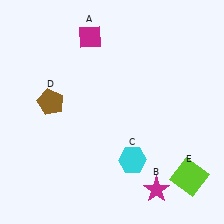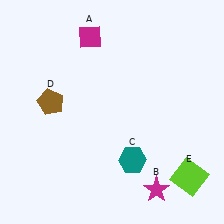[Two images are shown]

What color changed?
The hexagon (C) changed from cyan in Image 1 to teal in Image 2.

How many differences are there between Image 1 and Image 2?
There is 1 difference between the two images.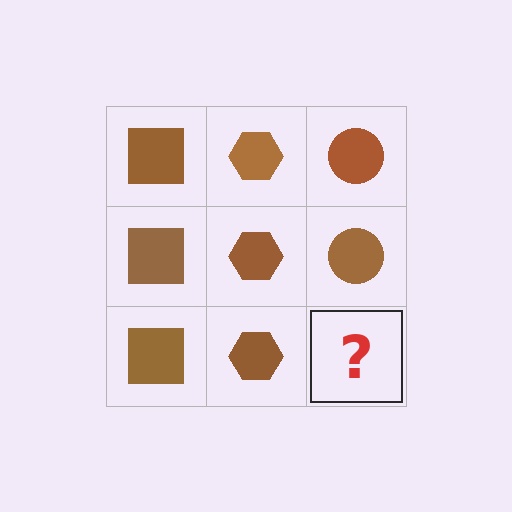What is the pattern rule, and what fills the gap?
The rule is that each column has a consistent shape. The gap should be filled with a brown circle.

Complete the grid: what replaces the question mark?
The question mark should be replaced with a brown circle.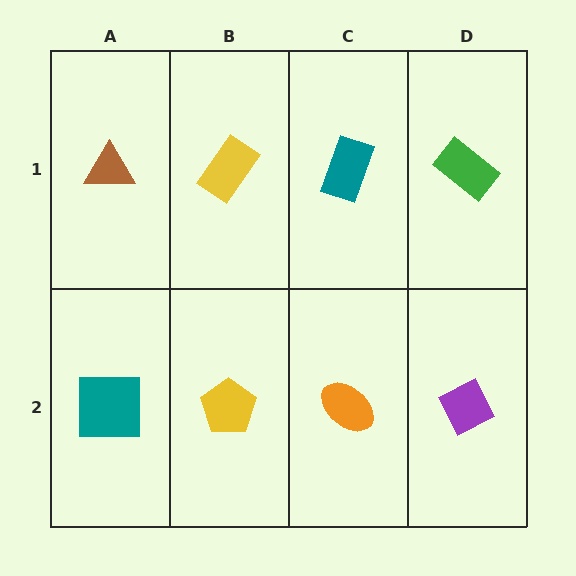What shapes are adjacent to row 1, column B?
A yellow pentagon (row 2, column B), a brown triangle (row 1, column A), a teal rectangle (row 1, column C).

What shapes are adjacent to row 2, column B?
A yellow rectangle (row 1, column B), a teal square (row 2, column A), an orange ellipse (row 2, column C).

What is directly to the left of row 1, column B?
A brown triangle.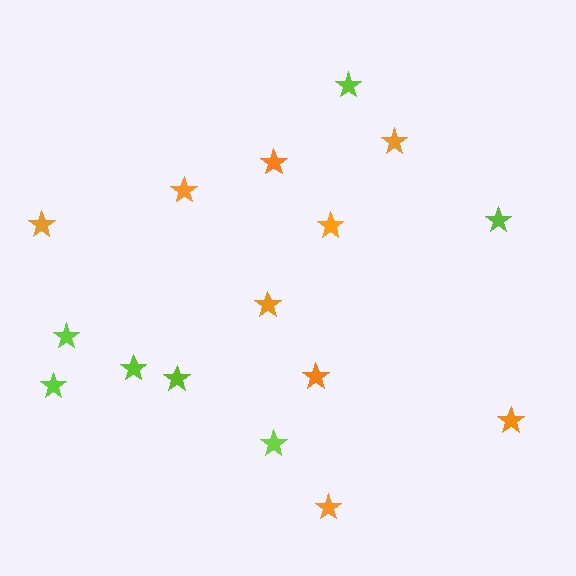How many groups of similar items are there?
There are 2 groups: one group of lime stars (7) and one group of orange stars (9).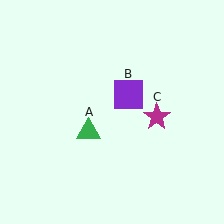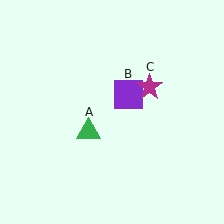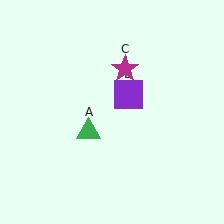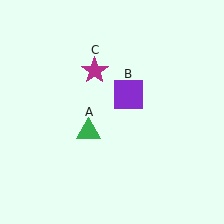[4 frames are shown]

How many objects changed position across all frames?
1 object changed position: magenta star (object C).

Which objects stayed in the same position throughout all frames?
Green triangle (object A) and purple square (object B) remained stationary.